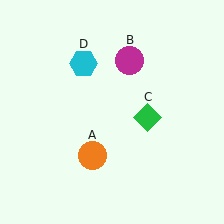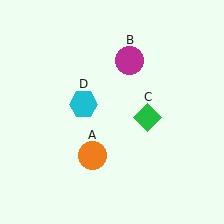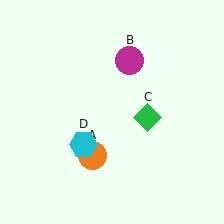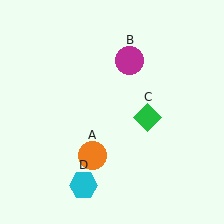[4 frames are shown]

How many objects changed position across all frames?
1 object changed position: cyan hexagon (object D).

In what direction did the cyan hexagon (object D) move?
The cyan hexagon (object D) moved down.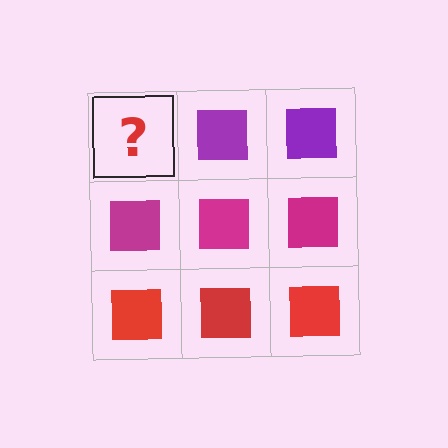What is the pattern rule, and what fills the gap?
The rule is that each row has a consistent color. The gap should be filled with a purple square.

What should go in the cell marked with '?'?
The missing cell should contain a purple square.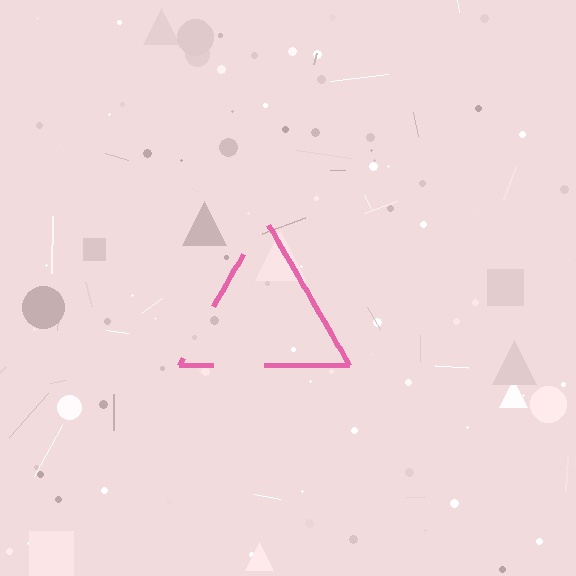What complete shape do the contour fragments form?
The contour fragments form a triangle.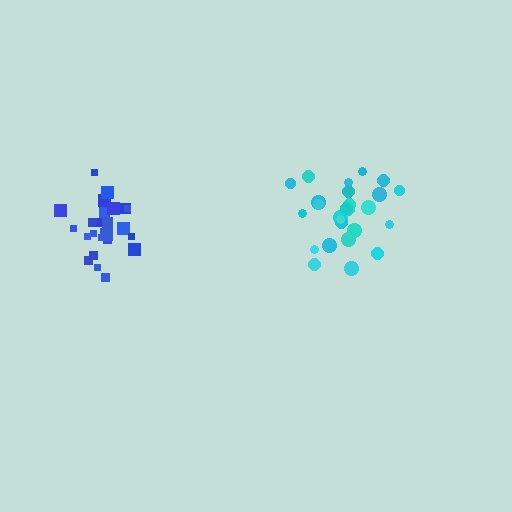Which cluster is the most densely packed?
Blue.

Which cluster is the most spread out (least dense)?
Cyan.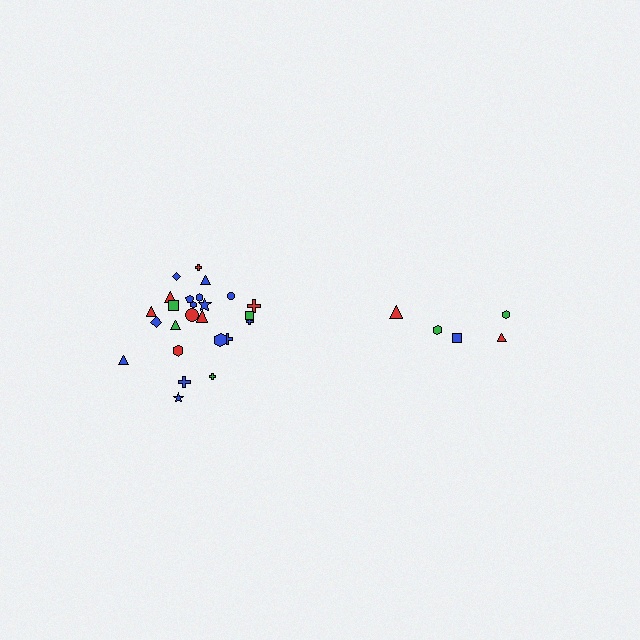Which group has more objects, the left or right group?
The left group.